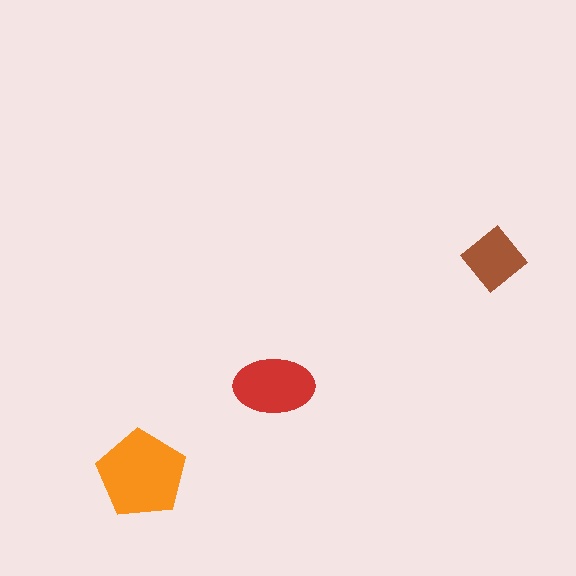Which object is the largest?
The orange pentagon.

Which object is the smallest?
The brown diamond.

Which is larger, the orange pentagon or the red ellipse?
The orange pentagon.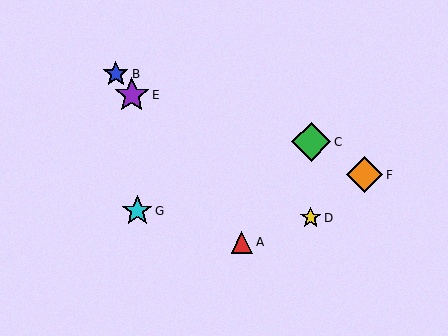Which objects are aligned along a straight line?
Objects A, B, E are aligned along a straight line.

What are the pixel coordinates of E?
Object E is at (132, 95).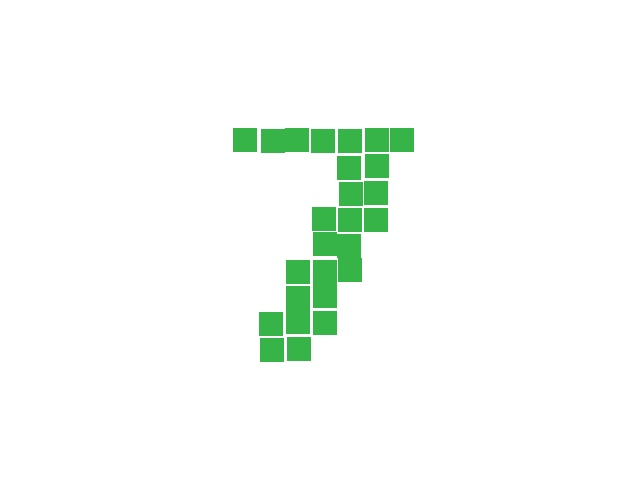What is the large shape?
The large shape is the digit 7.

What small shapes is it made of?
It is made of small squares.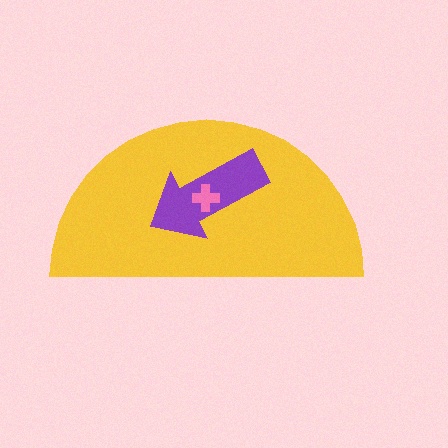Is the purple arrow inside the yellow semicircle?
Yes.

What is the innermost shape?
The pink cross.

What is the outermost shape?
The yellow semicircle.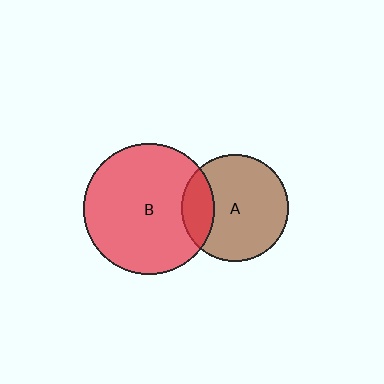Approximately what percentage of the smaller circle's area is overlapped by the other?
Approximately 20%.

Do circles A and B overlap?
Yes.